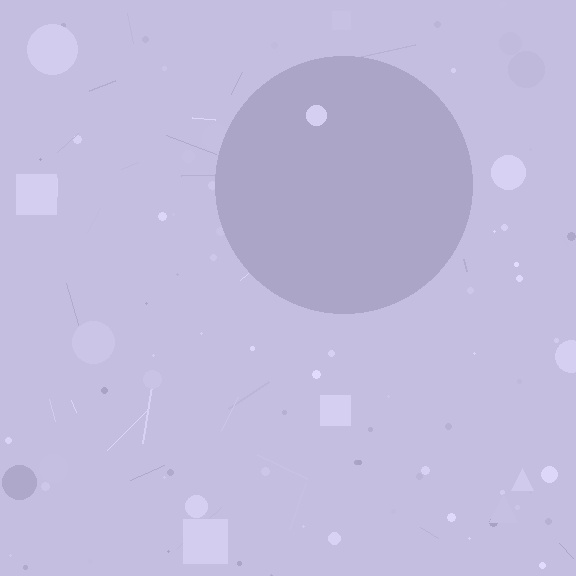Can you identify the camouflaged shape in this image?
The camouflaged shape is a circle.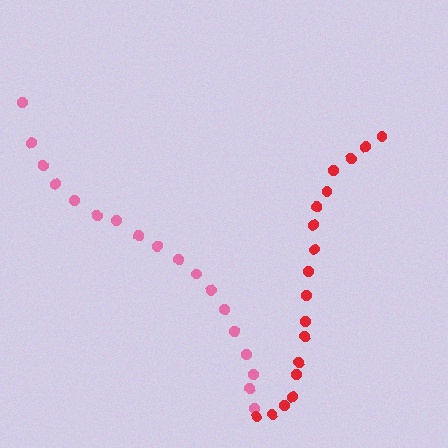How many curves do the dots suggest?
There are 2 distinct paths.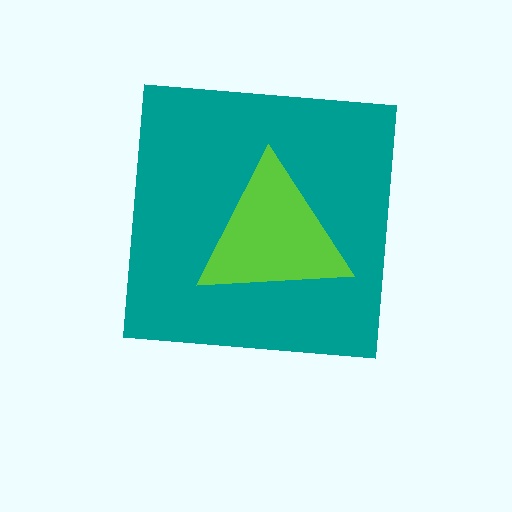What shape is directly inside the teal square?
The lime triangle.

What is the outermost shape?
The teal square.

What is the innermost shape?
The lime triangle.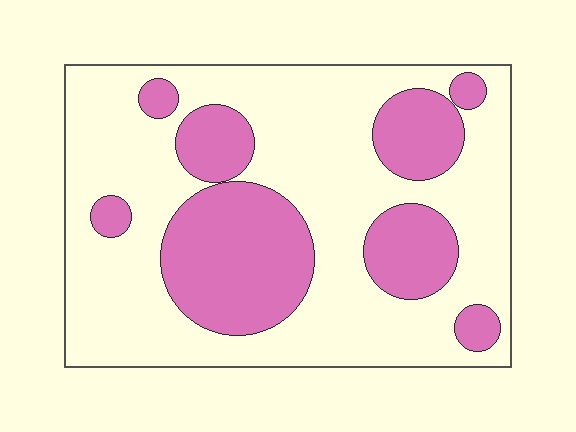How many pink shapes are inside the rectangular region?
8.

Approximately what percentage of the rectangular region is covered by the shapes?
Approximately 30%.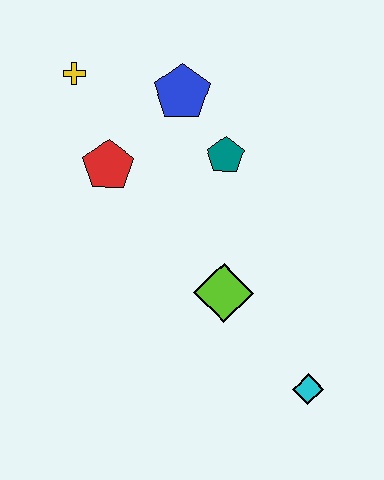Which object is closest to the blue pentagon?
The teal pentagon is closest to the blue pentagon.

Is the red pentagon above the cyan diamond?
Yes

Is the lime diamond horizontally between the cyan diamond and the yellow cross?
Yes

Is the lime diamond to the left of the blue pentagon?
No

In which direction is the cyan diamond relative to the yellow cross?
The cyan diamond is below the yellow cross.